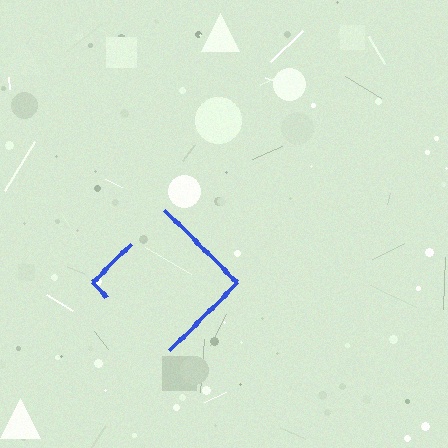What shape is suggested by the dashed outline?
The dashed outline suggests a diamond.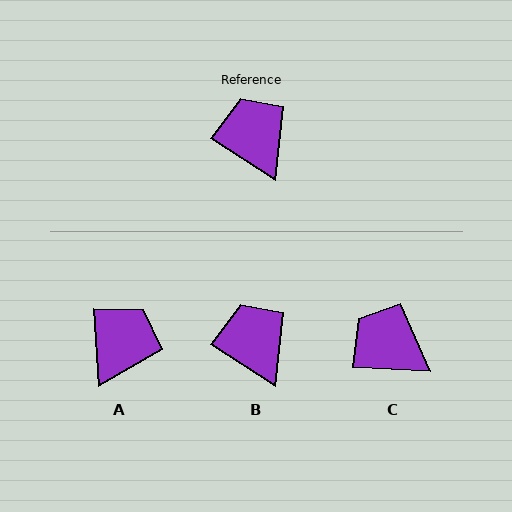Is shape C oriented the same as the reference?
No, it is off by about 30 degrees.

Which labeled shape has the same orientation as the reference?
B.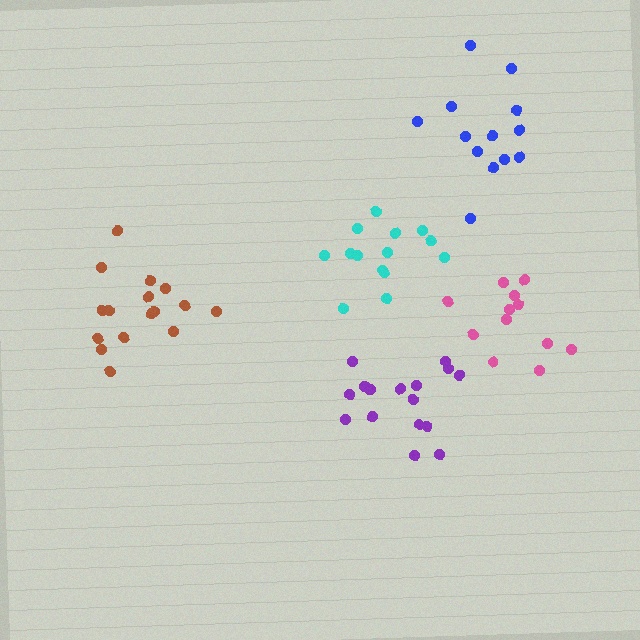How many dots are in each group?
Group 1: 13 dots, Group 2: 16 dots, Group 3: 16 dots, Group 4: 14 dots, Group 5: 12 dots (71 total).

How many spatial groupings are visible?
There are 5 spatial groupings.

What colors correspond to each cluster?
The clusters are colored: blue, purple, brown, cyan, pink.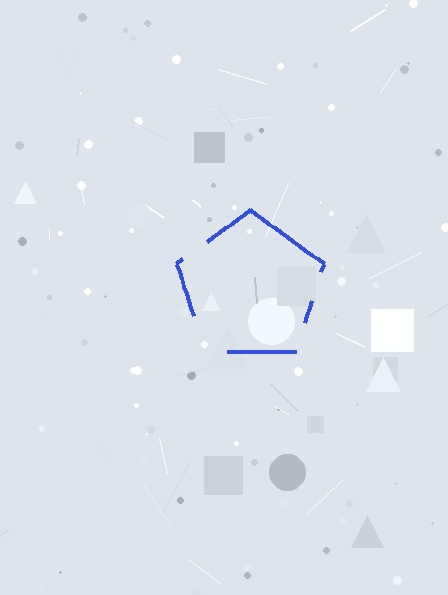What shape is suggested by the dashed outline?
The dashed outline suggests a pentagon.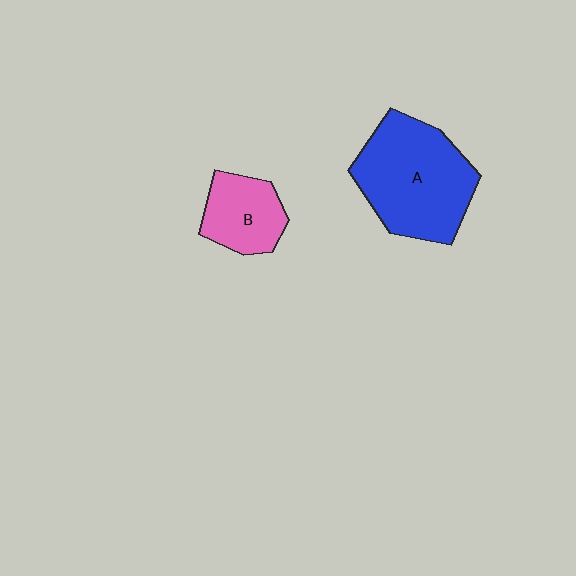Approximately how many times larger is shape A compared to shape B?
Approximately 2.1 times.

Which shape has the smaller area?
Shape B (pink).